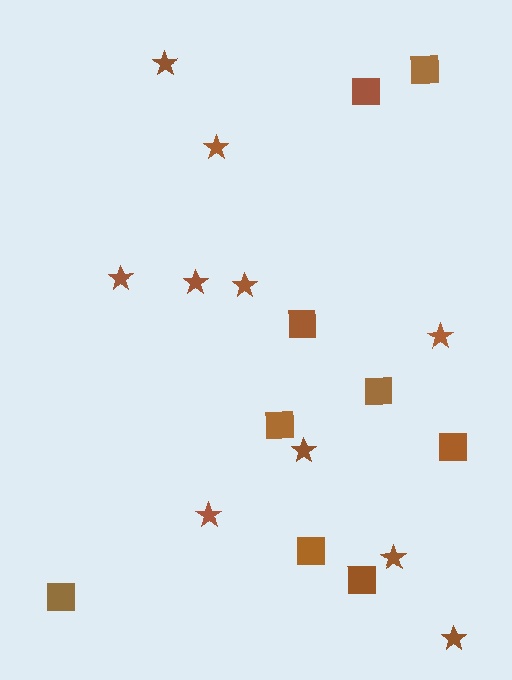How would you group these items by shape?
There are 2 groups: one group of squares (9) and one group of stars (10).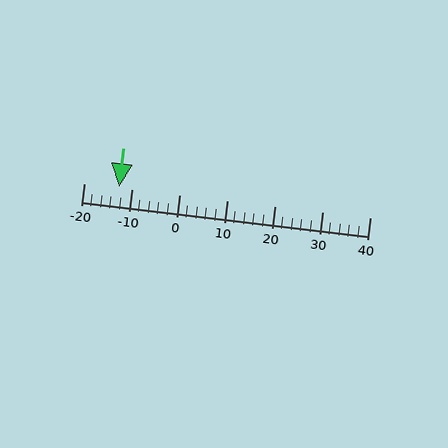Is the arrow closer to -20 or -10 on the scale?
The arrow is closer to -10.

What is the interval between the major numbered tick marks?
The major tick marks are spaced 10 units apart.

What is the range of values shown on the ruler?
The ruler shows values from -20 to 40.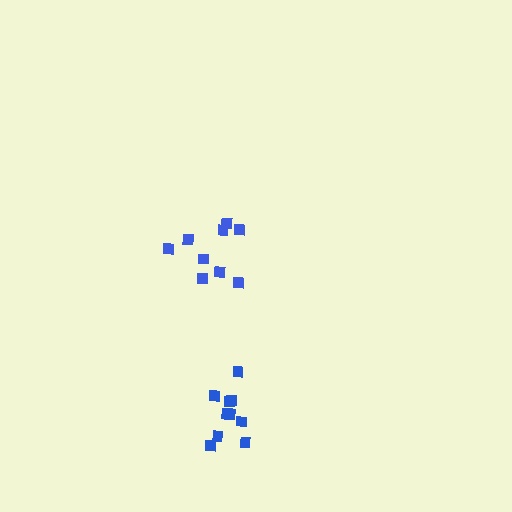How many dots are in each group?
Group 1: 9 dots, Group 2: 10 dots (19 total).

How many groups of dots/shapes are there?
There are 2 groups.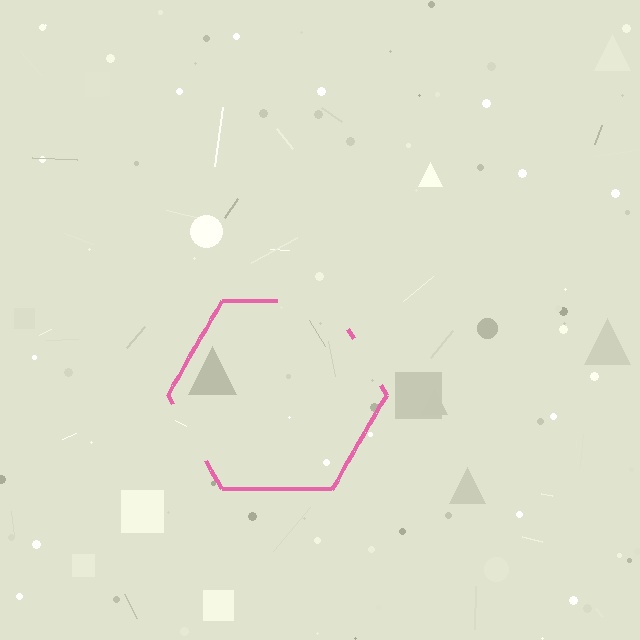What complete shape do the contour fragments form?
The contour fragments form a hexagon.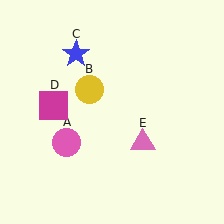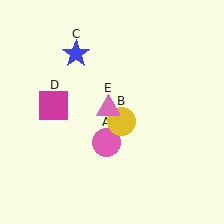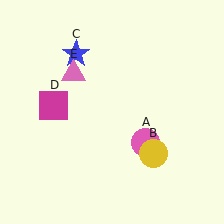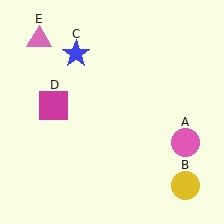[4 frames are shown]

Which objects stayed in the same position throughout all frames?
Blue star (object C) and magenta square (object D) remained stationary.